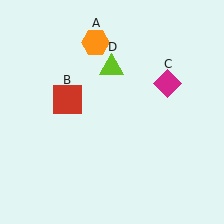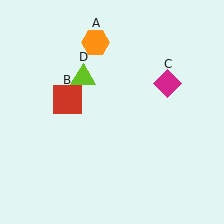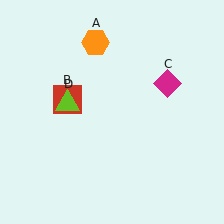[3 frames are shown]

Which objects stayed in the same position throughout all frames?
Orange hexagon (object A) and red square (object B) and magenta diamond (object C) remained stationary.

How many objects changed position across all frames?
1 object changed position: lime triangle (object D).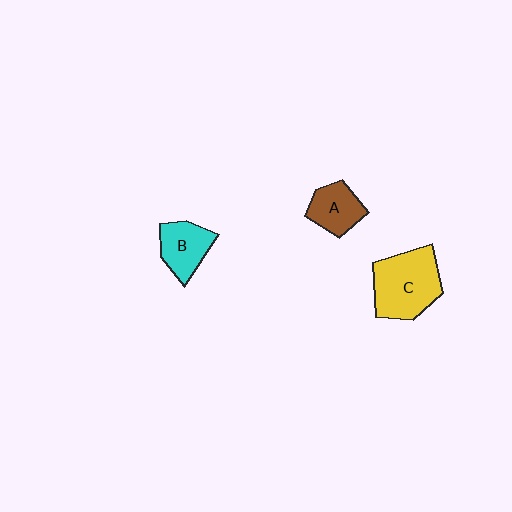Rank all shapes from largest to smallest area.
From largest to smallest: C (yellow), B (cyan), A (brown).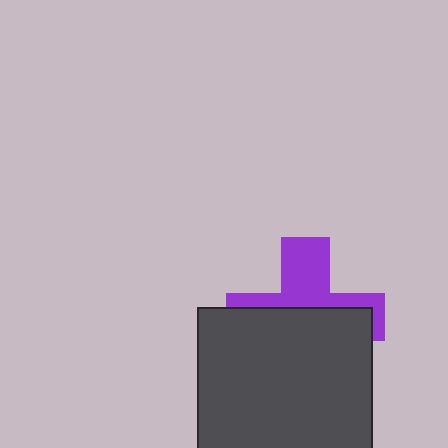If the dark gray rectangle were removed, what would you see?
You would see the complete purple cross.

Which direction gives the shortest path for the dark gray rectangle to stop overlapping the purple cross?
Moving down gives the shortest separation.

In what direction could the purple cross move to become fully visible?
The purple cross could move up. That would shift it out from behind the dark gray rectangle entirely.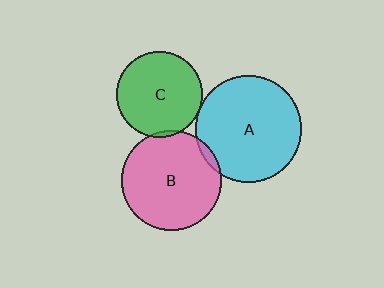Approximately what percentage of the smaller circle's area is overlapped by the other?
Approximately 5%.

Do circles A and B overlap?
Yes.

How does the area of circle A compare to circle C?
Approximately 1.5 times.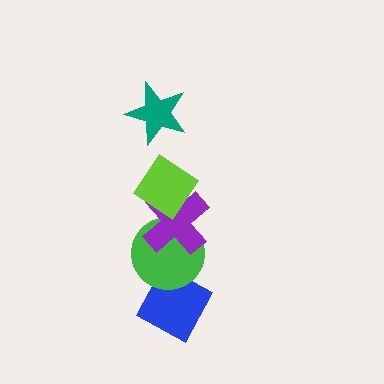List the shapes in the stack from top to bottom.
From top to bottom: the teal star, the lime diamond, the purple cross, the green circle, the blue diamond.